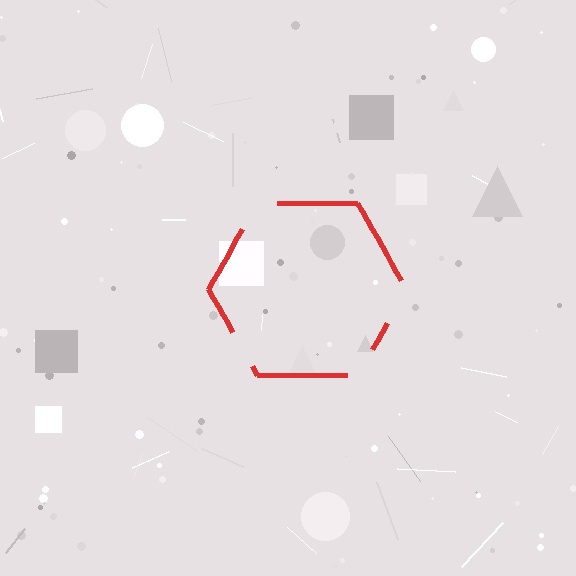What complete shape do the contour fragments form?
The contour fragments form a hexagon.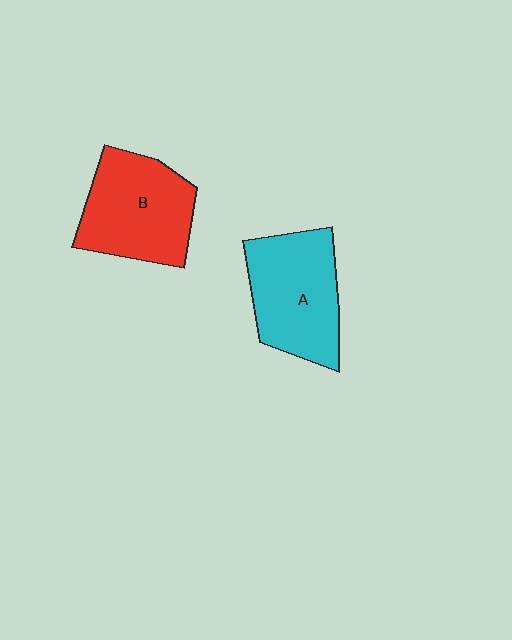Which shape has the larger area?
Shape B (red).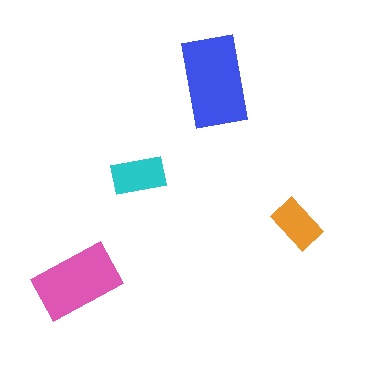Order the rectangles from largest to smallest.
the blue one, the pink one, the cyan one, the orange one.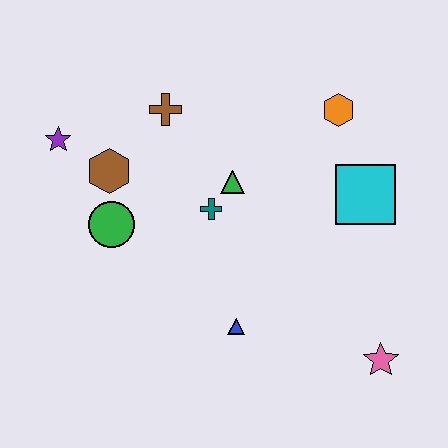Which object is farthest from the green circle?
The pink star is farthest from the green circle.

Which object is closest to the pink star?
The blue triangle is closest to the pink star.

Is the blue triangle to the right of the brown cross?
Yes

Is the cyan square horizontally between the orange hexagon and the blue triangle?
No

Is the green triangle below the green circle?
No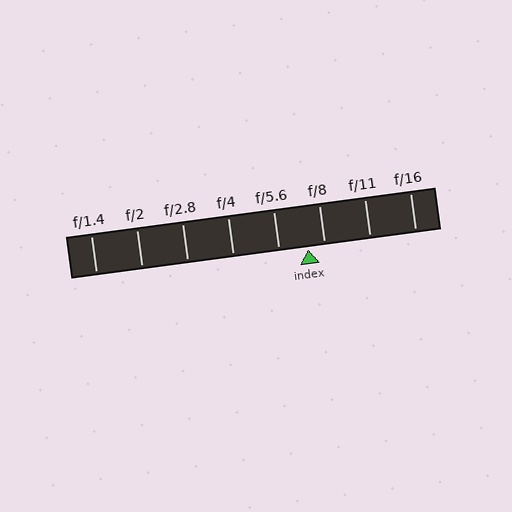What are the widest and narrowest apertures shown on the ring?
The widest aperture shown is f/1.4 and the narrowest is f/16.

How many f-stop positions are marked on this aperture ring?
There are 8 f-stop positions marked.